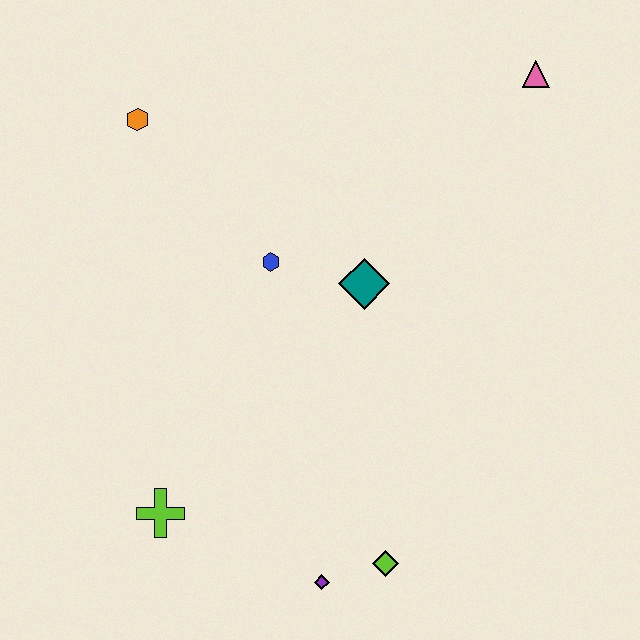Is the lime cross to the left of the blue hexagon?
Yes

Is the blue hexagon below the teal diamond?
No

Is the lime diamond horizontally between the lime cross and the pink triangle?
Yes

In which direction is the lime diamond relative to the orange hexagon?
The lime diamond is below the orange hexagon.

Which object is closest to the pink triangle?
The teal diamond is closest to the pink triangle.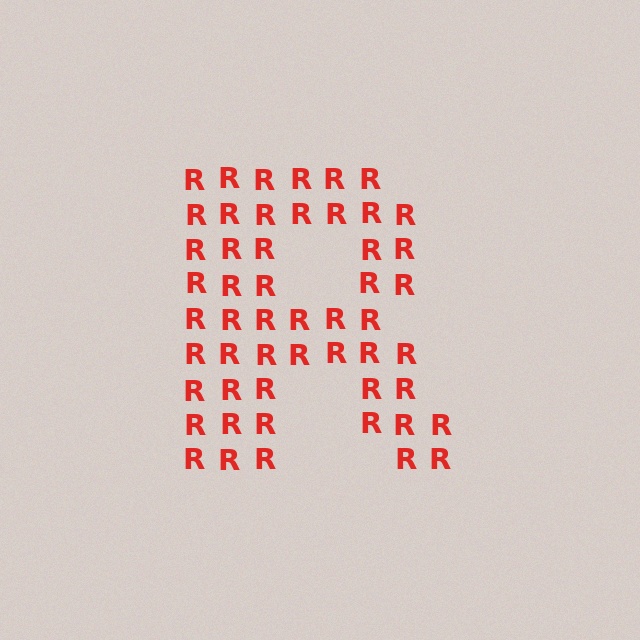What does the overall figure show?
The overall figure shows the letter R.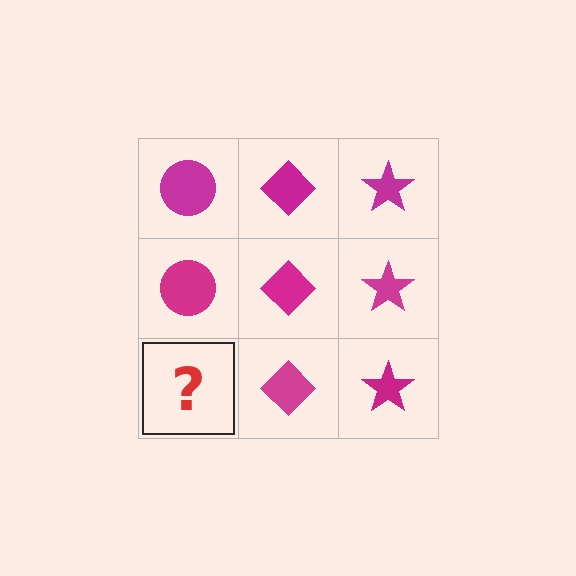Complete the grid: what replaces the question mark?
The question mark should be replaced with a magenta circle.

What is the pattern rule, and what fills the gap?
The rule is that each column has a consistent shape. The gap should be filled with a magenta circle.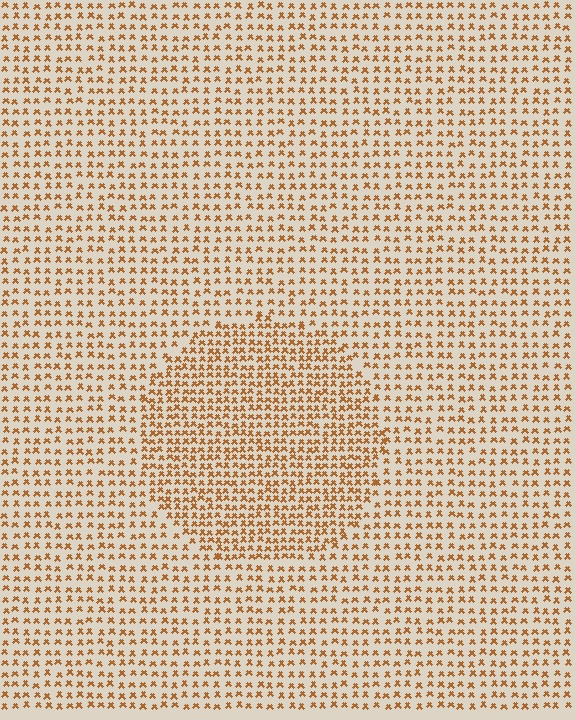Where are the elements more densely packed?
The elements are more densely packed inside the circle boundary.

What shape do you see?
I see a circle.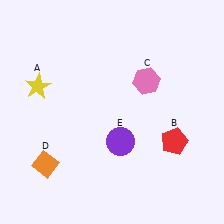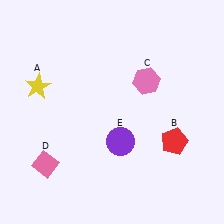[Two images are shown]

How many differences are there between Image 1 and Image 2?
There is 1 difference between the two images.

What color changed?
The diamond (D) changed from orange in Image 1 to pink in Image 2.